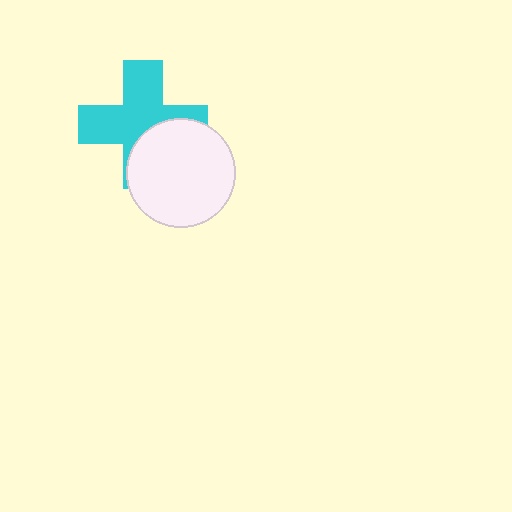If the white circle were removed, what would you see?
You would see the complete cyan cross.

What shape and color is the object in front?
The object in front is a white circle.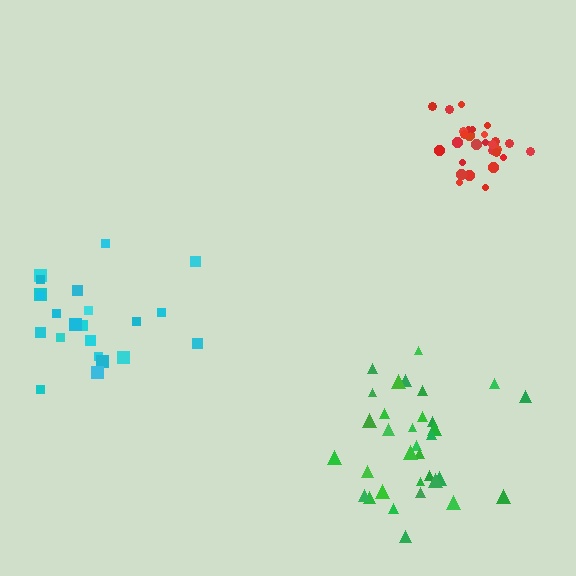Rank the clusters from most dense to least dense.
red, green, cyan.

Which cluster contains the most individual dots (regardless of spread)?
Green (33).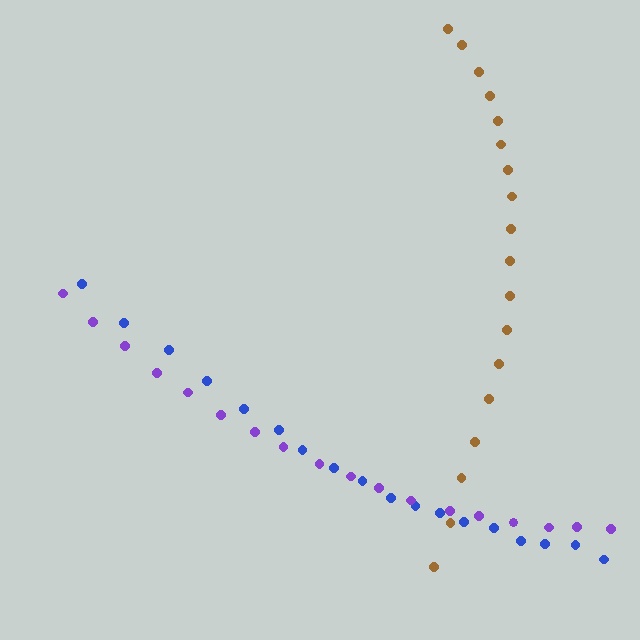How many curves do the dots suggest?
There are 3 distinct paths.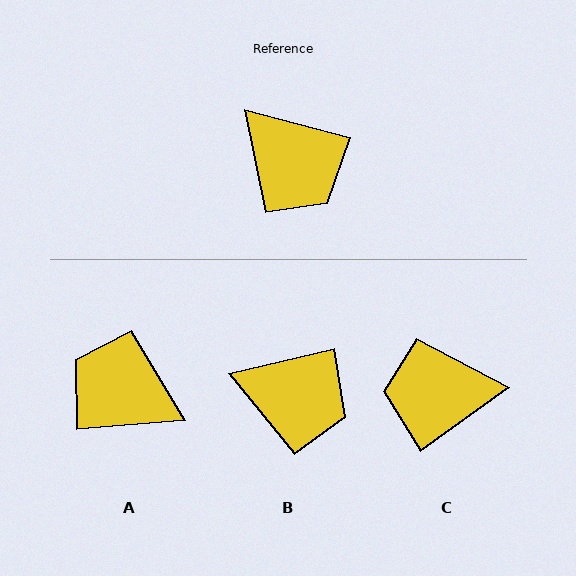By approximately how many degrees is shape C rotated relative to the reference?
Approximately 129 degrees clockwise.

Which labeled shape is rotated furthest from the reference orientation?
A, about 161 degrees away.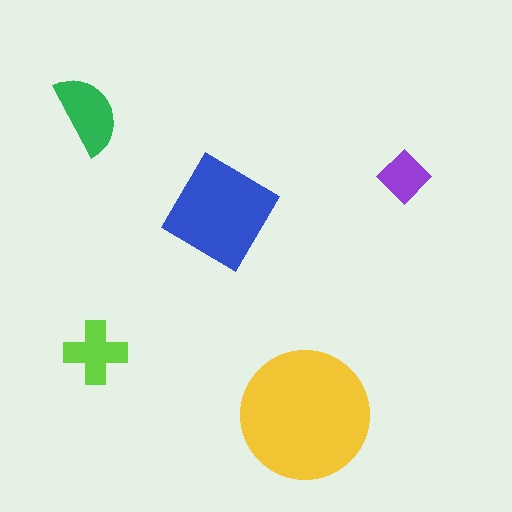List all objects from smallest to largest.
The purple diamond, the lime cross, the green semicircle, the blue diamond, the yellow circle.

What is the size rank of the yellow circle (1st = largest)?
1st.